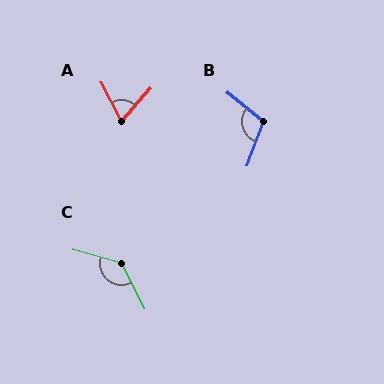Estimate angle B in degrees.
Approximately 109 degrees.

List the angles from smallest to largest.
A (70°), B (109°), C (132°).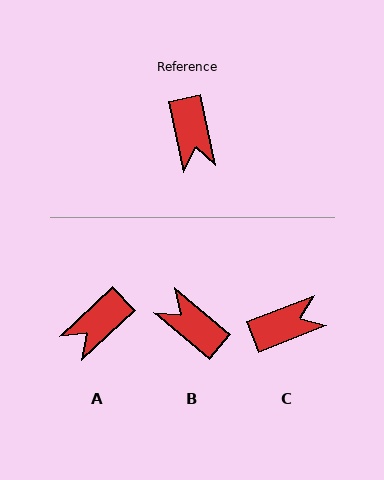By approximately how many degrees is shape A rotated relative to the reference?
Approximately 59 degrees clockwise.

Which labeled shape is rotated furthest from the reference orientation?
B, about 143 degrees away.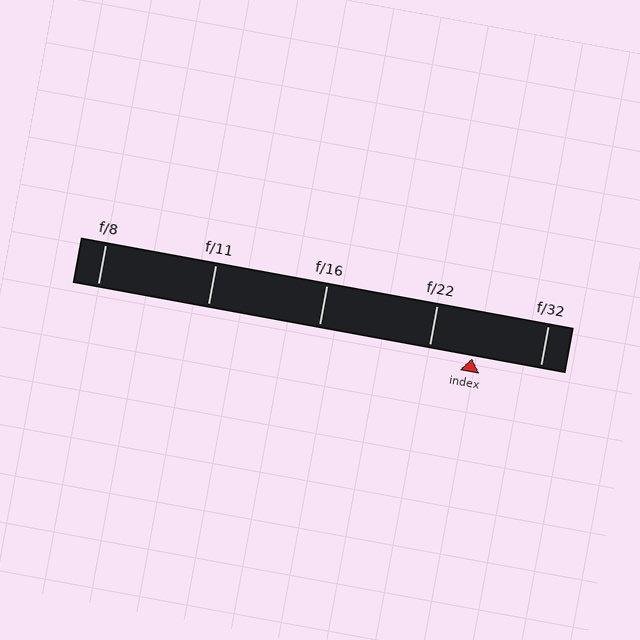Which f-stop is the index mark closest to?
The index mark is closest to f/22.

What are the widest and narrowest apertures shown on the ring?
The widest aperture shown is f/8 and the narrowest is f/32.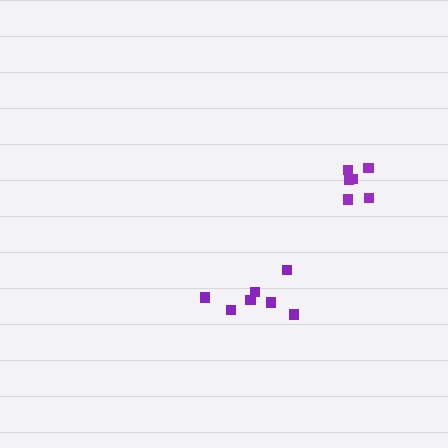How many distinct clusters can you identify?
There are 2 distinct clusters.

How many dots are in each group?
Group 1: 7 dots, Group 2: 6 dots (13 total).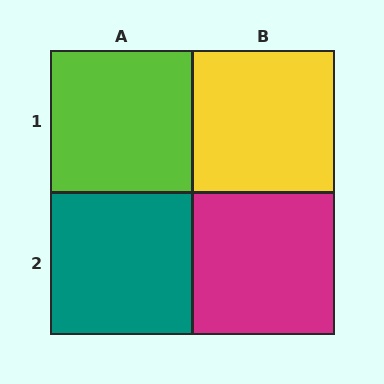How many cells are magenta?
1 cell is magenta.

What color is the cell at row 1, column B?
Yellow.